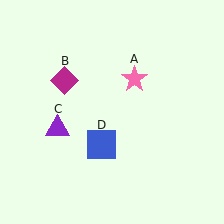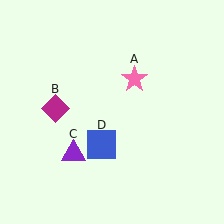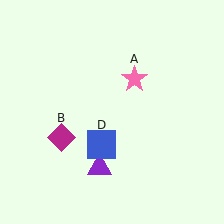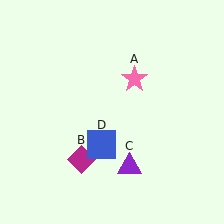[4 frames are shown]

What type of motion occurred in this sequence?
The magenta diamond (object B), purple triangle (object C) rotated counterclockwise around the center of the scene.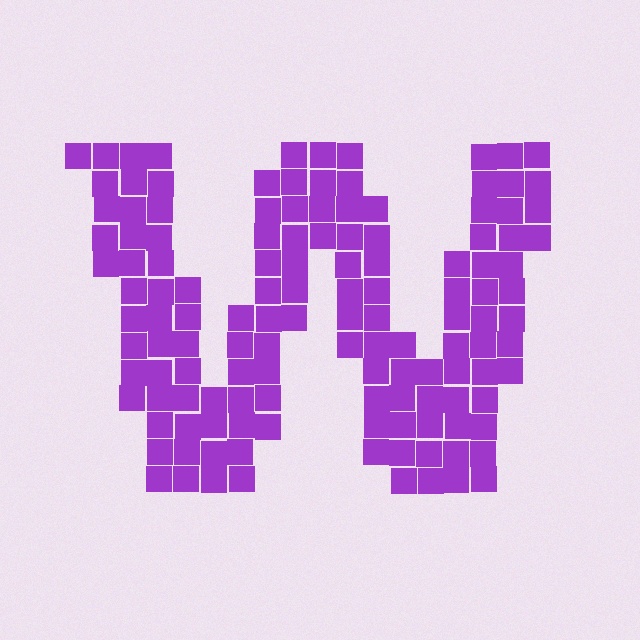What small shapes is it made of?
It is made of small squares.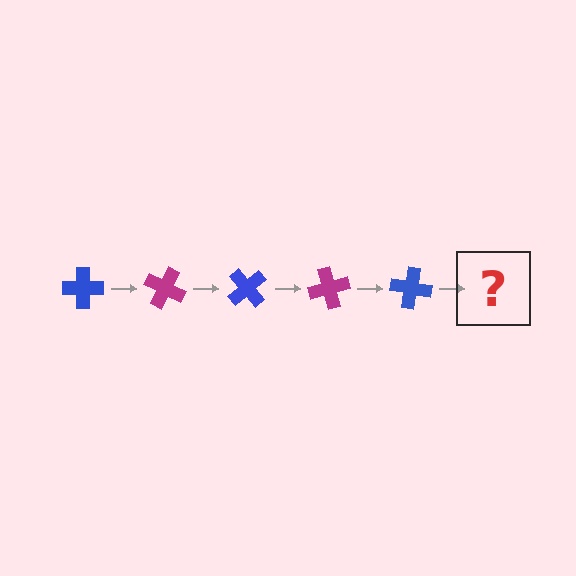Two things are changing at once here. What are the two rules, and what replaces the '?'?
The two rules are that it rotates 25 degrees each step and the color cycles through blue and magenta. The '?' should be a magenta cross, rotated 125 degrees from the start.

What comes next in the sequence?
The next element should be a magenta cross, rotated 125 degrees from the start.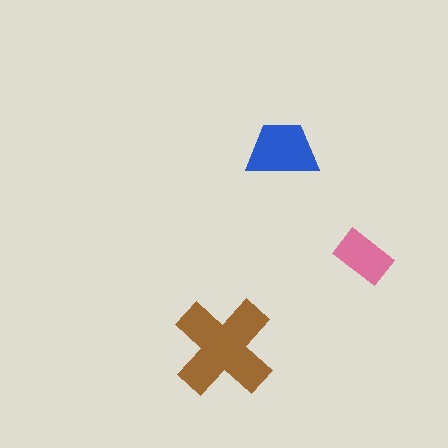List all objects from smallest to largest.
The pink rectangle, the blue trapezoid, the brown cross.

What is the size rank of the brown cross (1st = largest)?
1st.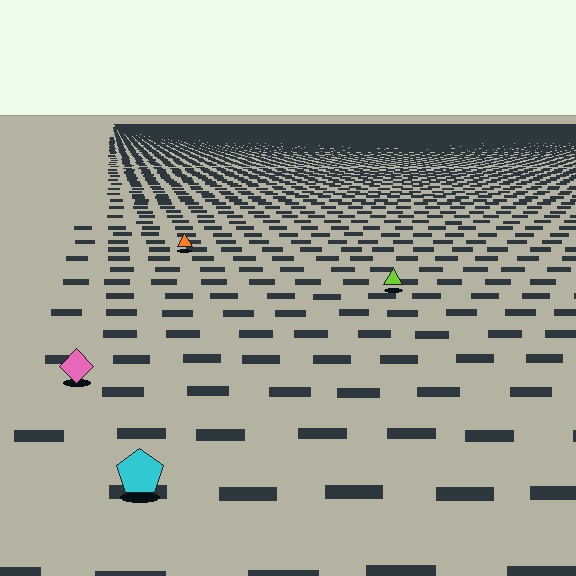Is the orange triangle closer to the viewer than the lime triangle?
No. The lime triangle is closer — you can tell from the texture gradient: the ground texture is coarser near it.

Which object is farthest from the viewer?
The orange triangle is farthest from the viewer. It appears smaller and the ground texture around it is denser.